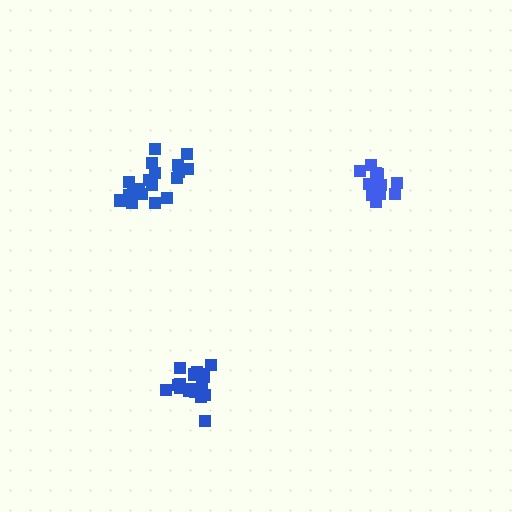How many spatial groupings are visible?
There are 3 spatial groupings.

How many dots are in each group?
Group 1: 19 dots, Group 2: 13 dots, Group 3: 17 dots (49 total).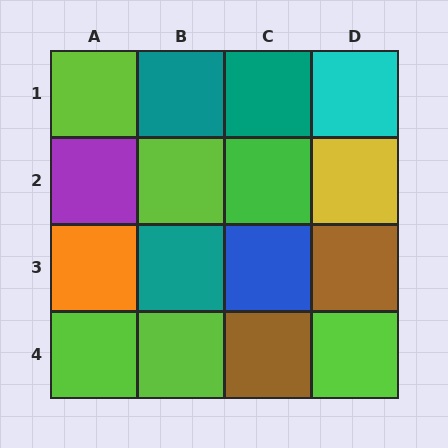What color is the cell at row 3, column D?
Brown.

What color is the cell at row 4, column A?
Lime.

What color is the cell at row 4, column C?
Brown.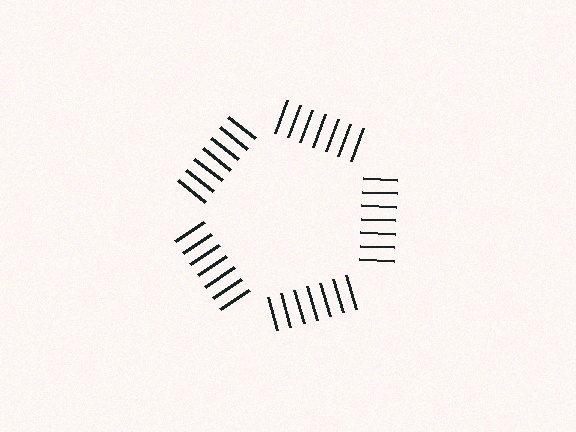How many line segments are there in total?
35 — 7 along each of the 5 edges.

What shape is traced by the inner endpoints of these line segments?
An illusory pentagon — the line segments terminate on its edges but no continuous stroke is drawn.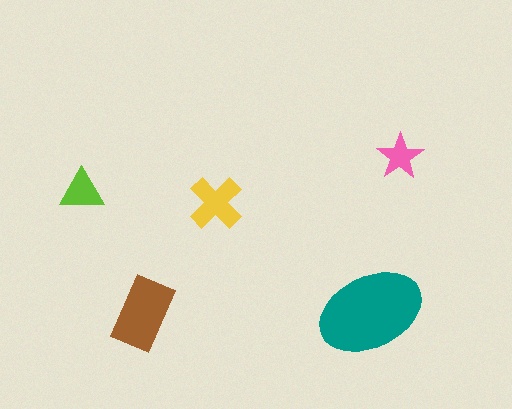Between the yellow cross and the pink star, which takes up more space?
The yellow cross.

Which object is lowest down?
The brown rectangle is bottommost.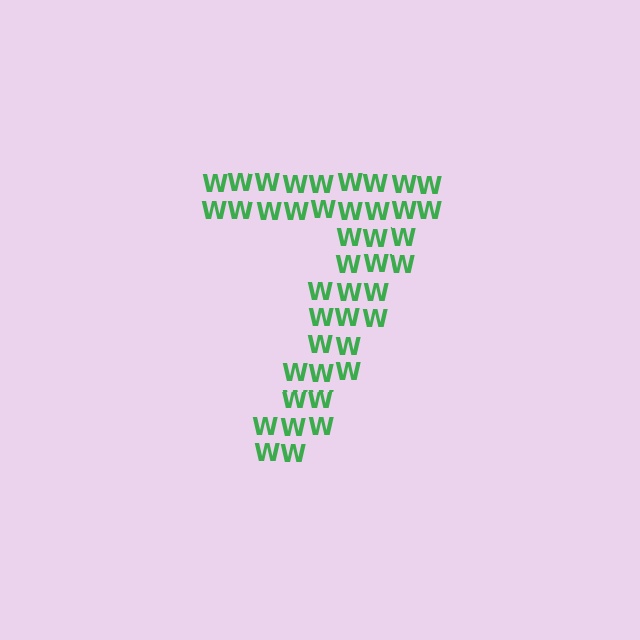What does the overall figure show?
The overall figure shows the digit 7.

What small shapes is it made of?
It is made of small letter W's.